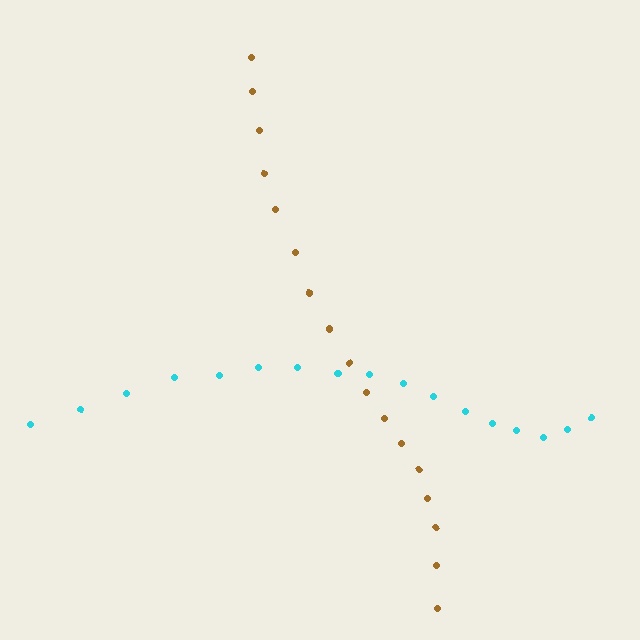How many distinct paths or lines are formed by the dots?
There are 2 distinct paths.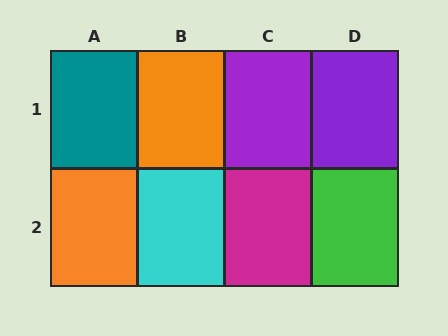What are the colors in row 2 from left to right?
Orange, cyan, magenta, green.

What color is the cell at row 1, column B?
Orange.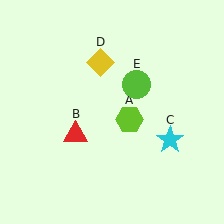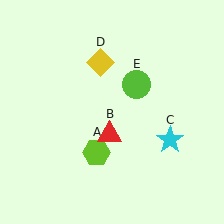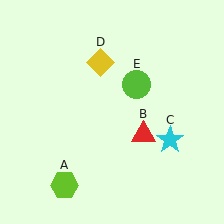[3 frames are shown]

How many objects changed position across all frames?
2 objects changed position: lime hexagon (object A), red triangle (object B).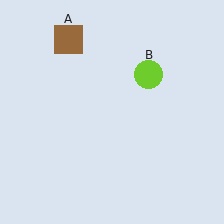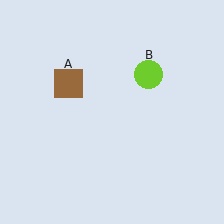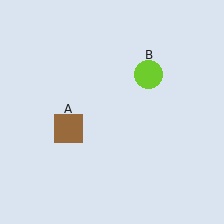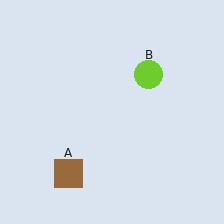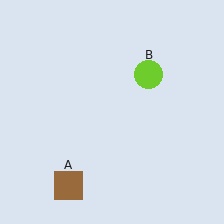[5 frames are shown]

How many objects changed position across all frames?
1 object changed position: brown square (object A).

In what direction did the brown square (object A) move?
The brown square (object A) moved down.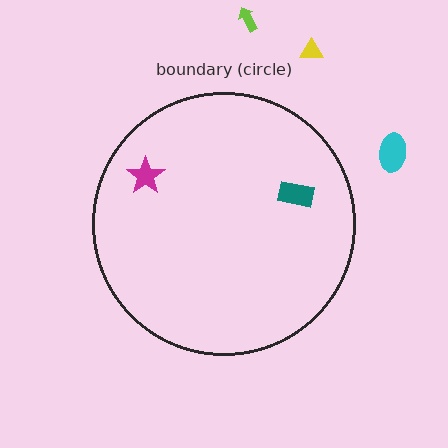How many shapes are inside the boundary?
2 inside, 3 outside.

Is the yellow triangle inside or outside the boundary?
Outside.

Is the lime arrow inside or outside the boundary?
Outside.